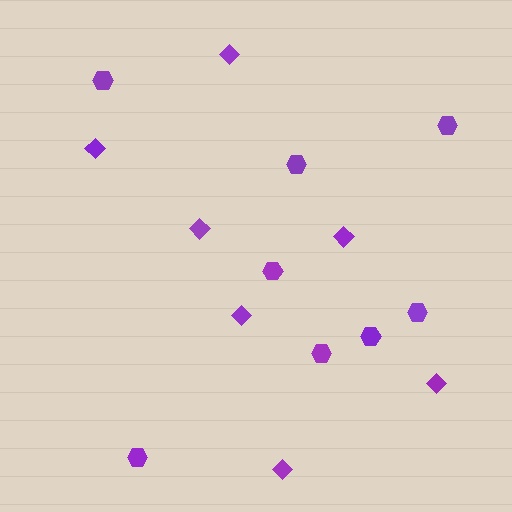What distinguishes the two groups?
There are 2 groups: one group of hexagons (8) and one group of diamonds (7).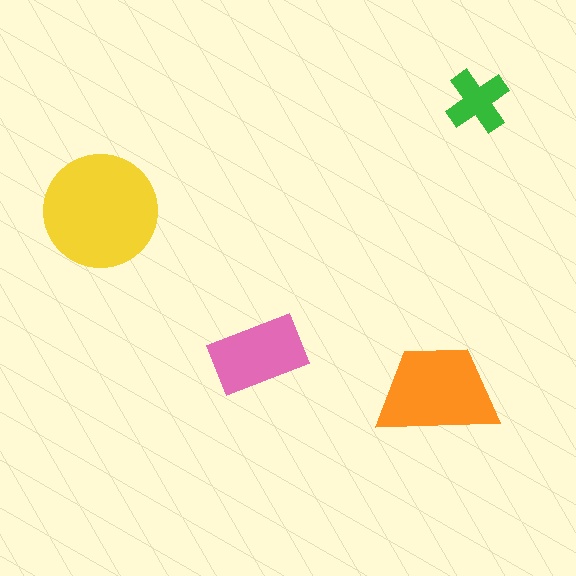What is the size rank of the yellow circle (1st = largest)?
1st.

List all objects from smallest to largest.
The green cross, the pink rectangle, the orange trapezoid, the yellow circle.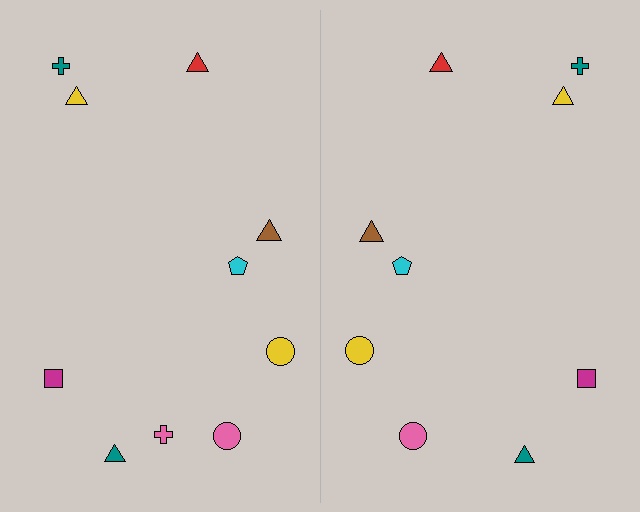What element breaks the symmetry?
A pink cross is missing from the right side.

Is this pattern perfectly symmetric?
No, the pattern is not perfectly symmetric. A pink cross is missing from the right side.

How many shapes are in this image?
There are 19 shapes in this image.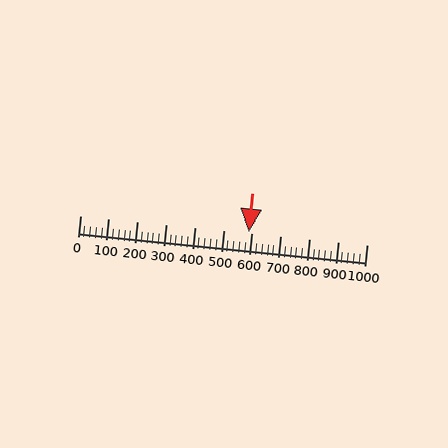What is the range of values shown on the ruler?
The ruler shows values from 0 to 1000.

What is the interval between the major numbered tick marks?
The major tick marks are spaced 100 units apart.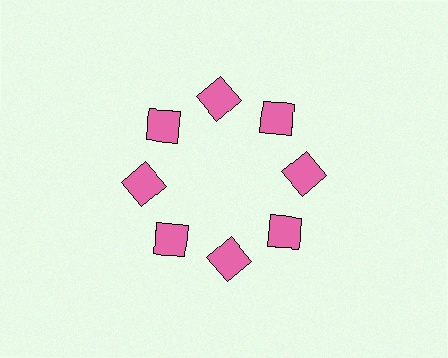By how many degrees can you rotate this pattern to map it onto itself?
The pattern maps onto itself every 45 degrees of rotation.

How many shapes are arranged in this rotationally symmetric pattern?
There are 8 shapes, arranged in 8 groups of 1.